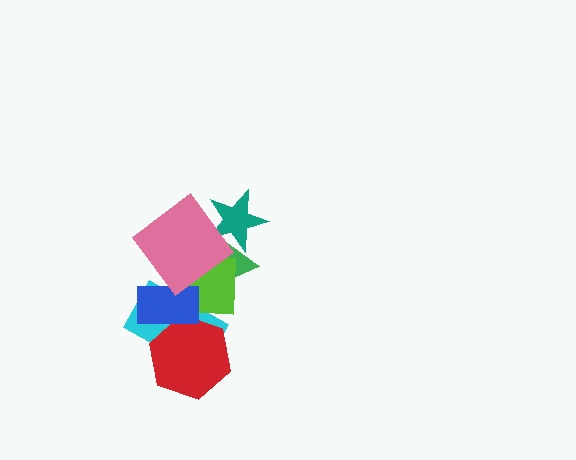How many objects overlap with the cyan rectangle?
3 objects overlap with the cyan rectangle.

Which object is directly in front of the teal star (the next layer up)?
The green triangle is directly in front of the teal star.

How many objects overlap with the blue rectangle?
3 objects overlap with the blue rectangle.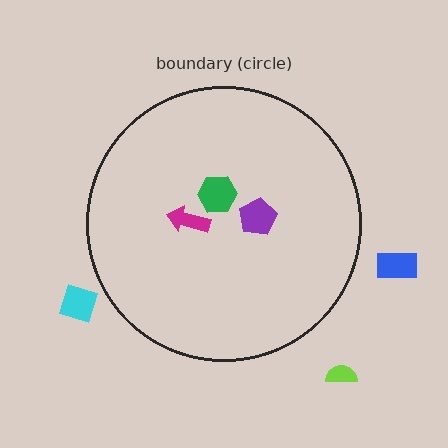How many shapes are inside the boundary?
3 inside, 3 outside.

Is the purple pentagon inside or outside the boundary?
Inside.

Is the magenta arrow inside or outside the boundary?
Inside.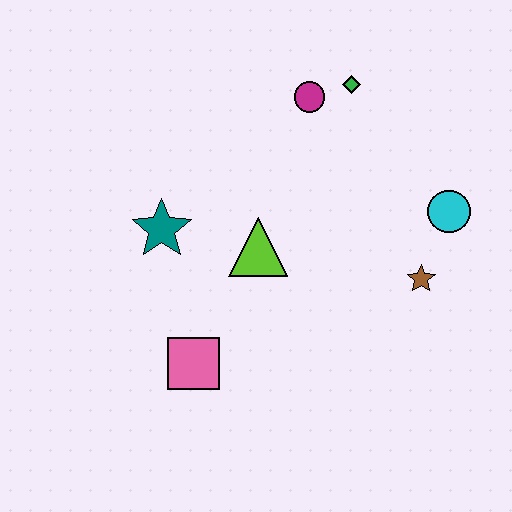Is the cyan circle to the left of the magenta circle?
No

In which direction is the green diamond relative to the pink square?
The green diamond is above the pink square.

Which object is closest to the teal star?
The lime triangle is closest to the teal star.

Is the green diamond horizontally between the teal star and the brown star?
Yes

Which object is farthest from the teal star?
The cyan circle is farthest from the teal star.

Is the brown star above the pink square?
Yes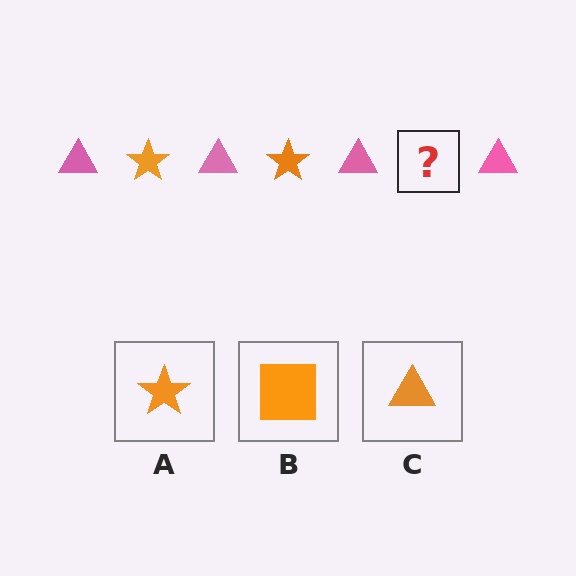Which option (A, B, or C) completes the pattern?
A.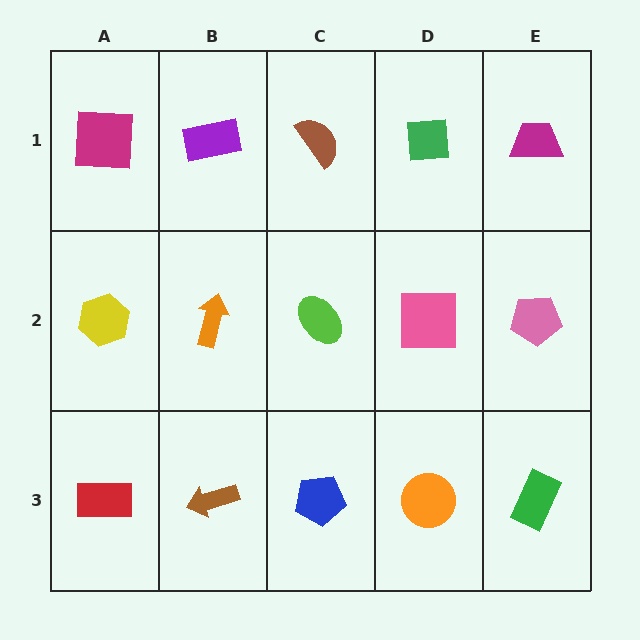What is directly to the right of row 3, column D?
A green rectangle.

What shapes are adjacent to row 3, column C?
A lime ellipse (row 2, column C), a brown arrow (row 3, column B), an orange circle (row 3, column D).